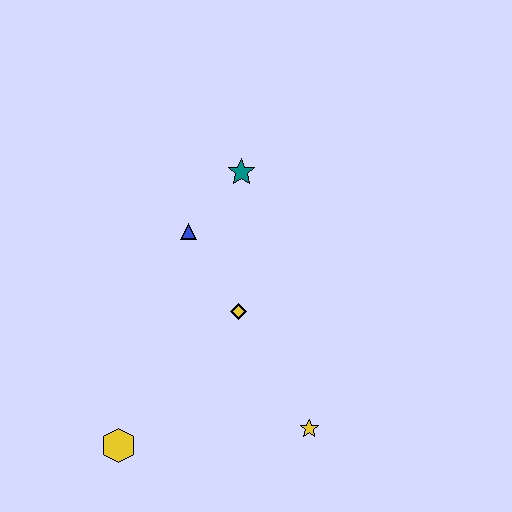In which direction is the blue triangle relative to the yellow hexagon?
The blue triangle is above the yellow hexagon.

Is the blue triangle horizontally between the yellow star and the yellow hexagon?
Yes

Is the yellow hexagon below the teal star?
Yes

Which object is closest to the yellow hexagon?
The yellow diamond is closest to the yellow hexagon.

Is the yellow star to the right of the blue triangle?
Yes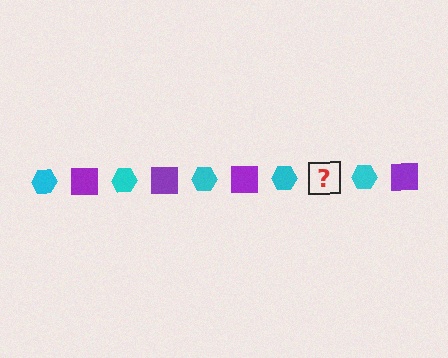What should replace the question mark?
The question mark should be replaced with a purple square.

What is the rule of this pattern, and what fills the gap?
The rule is that the pattern alternates between cyan hexagon and purple square. The gap should be filled with a purple square.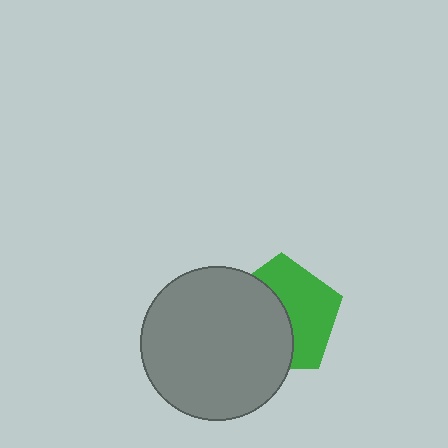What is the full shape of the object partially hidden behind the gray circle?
The partially hidden object is a green pentagon.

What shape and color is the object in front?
The object in front is a gray circle.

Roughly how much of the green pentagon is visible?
About half of it is visible (roughly 50%).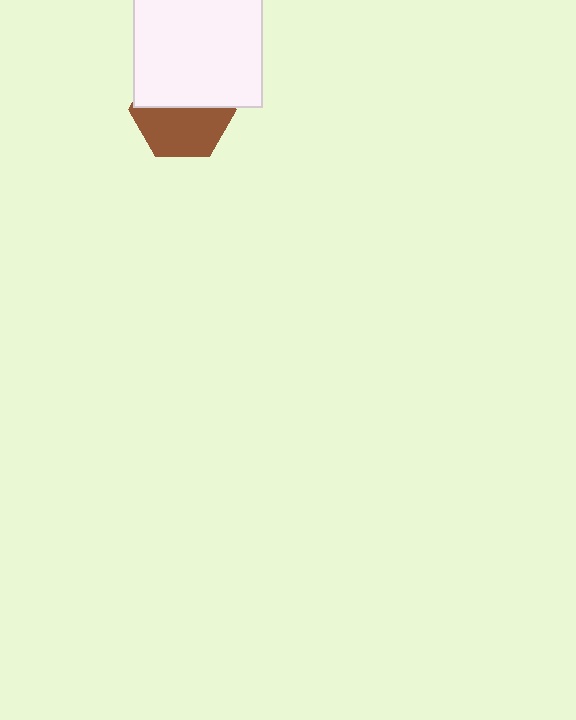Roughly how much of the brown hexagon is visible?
About half of it is visible (roughly 53%).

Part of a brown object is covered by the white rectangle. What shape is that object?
It is a hexagon.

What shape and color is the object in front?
The object in front is a white rectangle.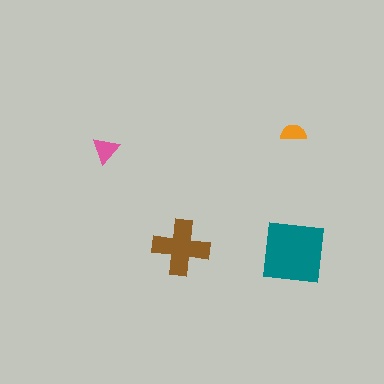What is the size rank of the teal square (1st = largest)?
1st.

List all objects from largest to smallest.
The teal square, the brown cross, the pink triangle, the orange semicircle.